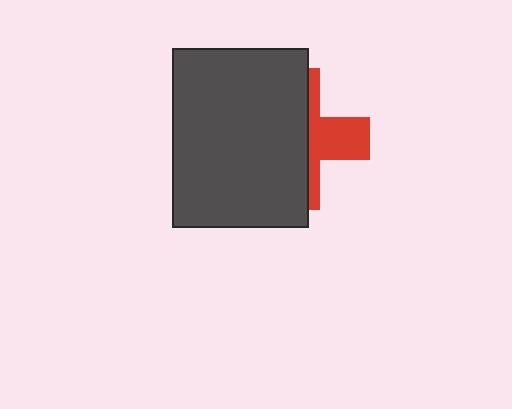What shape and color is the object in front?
The object in front is a dark gray rectangle.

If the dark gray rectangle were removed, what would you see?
You would see the complete red cross.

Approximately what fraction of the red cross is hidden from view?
Roughly 65% of the red cross is hidden behind the dark gray rectangle.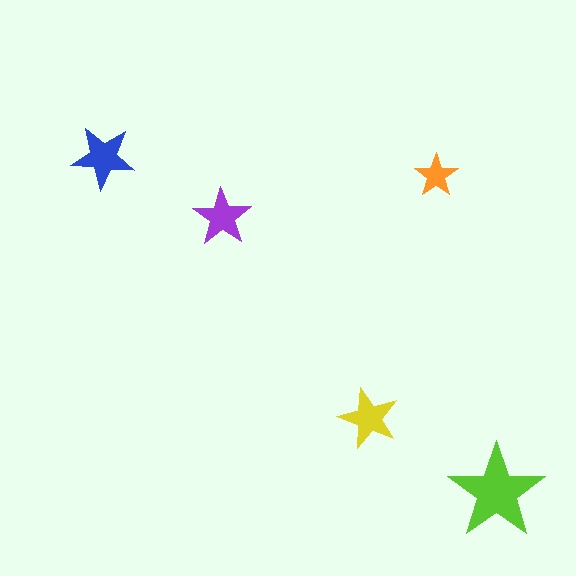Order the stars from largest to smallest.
the lime one, the blue one, the yellow one, the purple one, the orange one.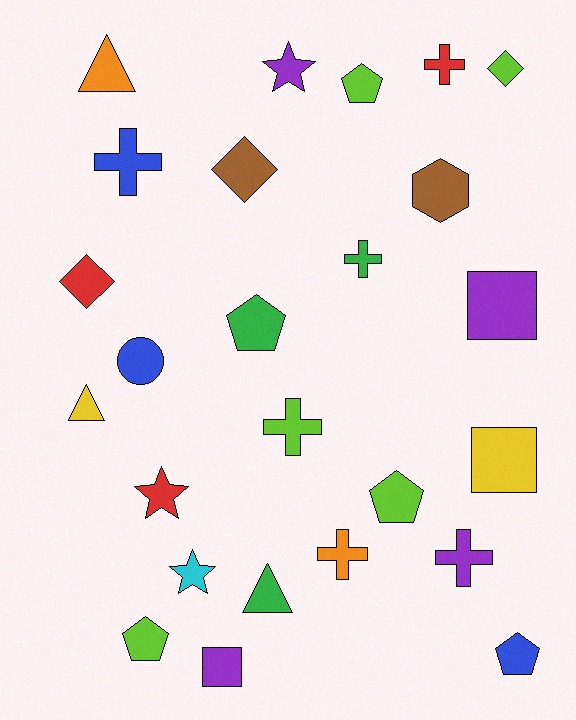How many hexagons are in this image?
There is 1 hexagon.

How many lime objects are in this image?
There are 5 lime objects.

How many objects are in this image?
There are 25 objects.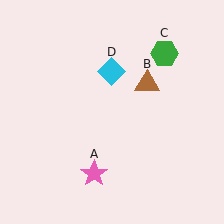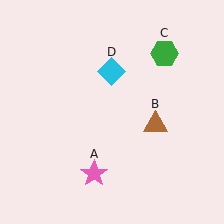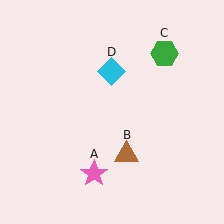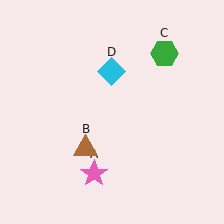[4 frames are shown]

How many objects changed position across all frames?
1 object changed position: brown triangle (object B).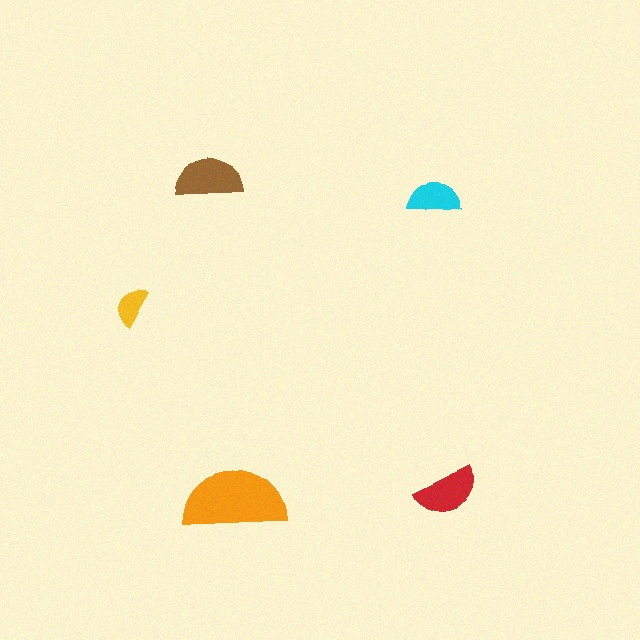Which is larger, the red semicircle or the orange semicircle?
The orange one.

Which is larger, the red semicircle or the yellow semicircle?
The red one.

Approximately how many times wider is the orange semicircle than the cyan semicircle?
About 2 times wider.